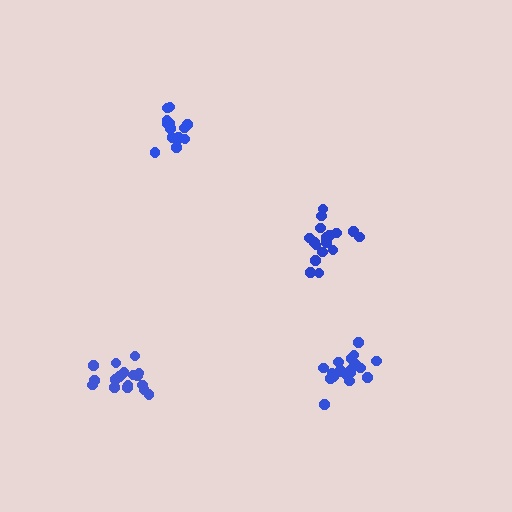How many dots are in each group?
Group 1: 20 dots, Group 2: 15 dots, Group 3: 17 dots, Group 4: 17 dots (69 total).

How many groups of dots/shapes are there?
There are 4 groups.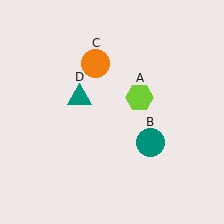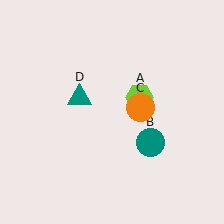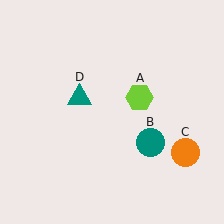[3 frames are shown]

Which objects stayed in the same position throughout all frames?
Lime hexagon (object A) and teal circle (object B) and teal triangle (object D) remained stationary.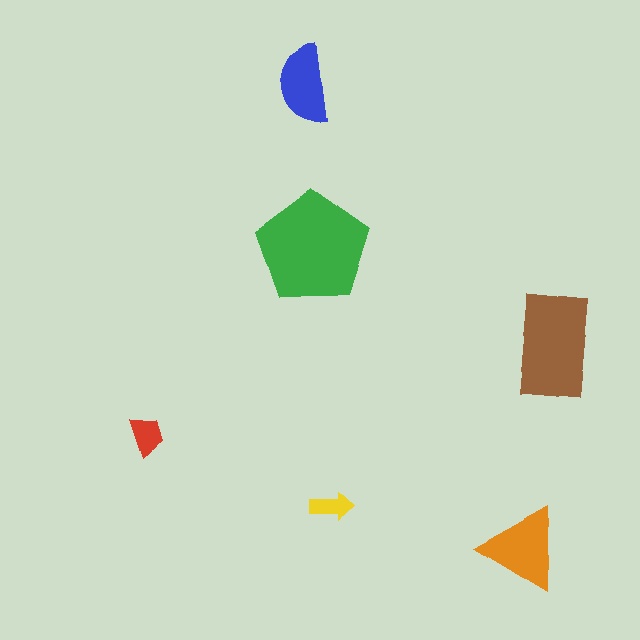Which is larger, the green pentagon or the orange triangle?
The green pentagon.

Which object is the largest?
The green pentagon.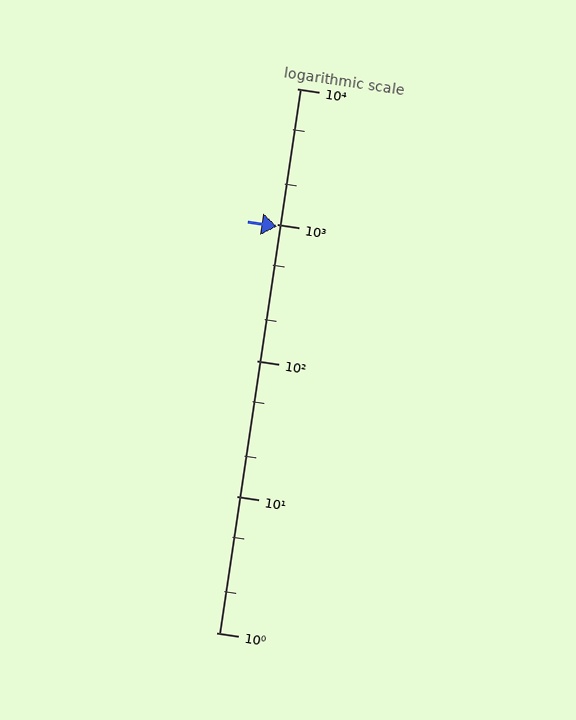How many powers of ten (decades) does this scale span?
The scale spans 4 decades, from 1 to 10000.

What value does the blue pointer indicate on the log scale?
The pointer indicates approximately 960.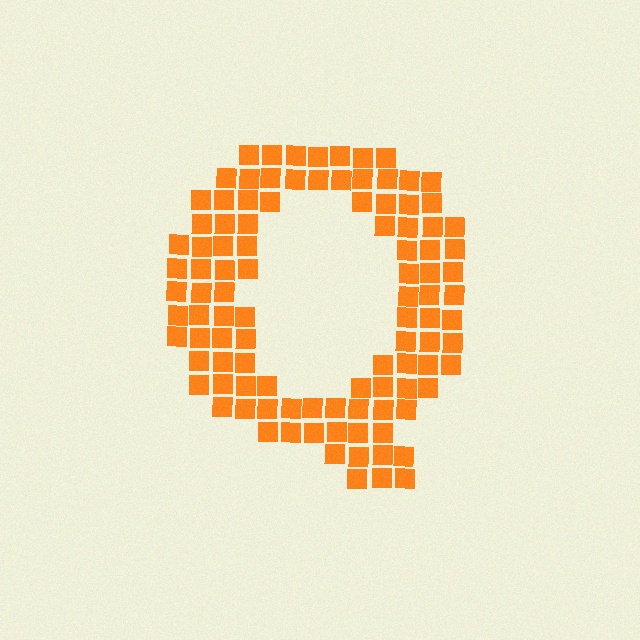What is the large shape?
The large shape is the letter Q.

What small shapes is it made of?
It is made of small squares.